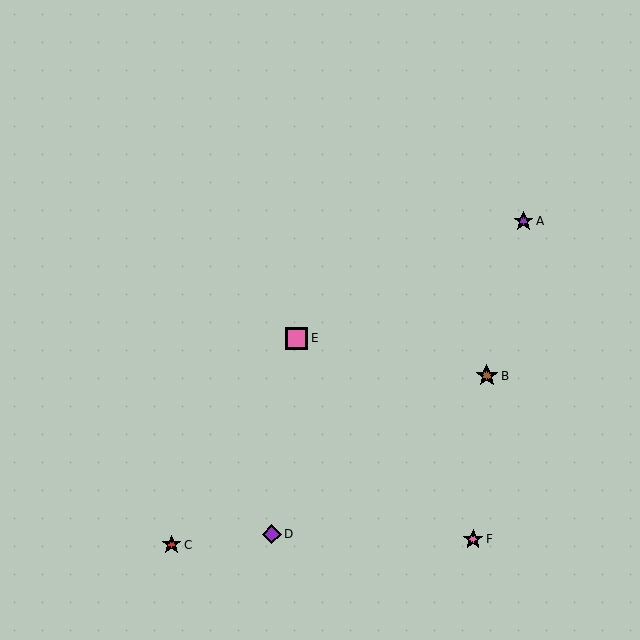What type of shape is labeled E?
Shape E is a pink square.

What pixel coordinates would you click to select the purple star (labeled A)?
Click at (524, 221) to select the purple star A.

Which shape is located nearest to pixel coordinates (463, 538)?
The pink star (labeled F) at (473, 539) is nearest to that location.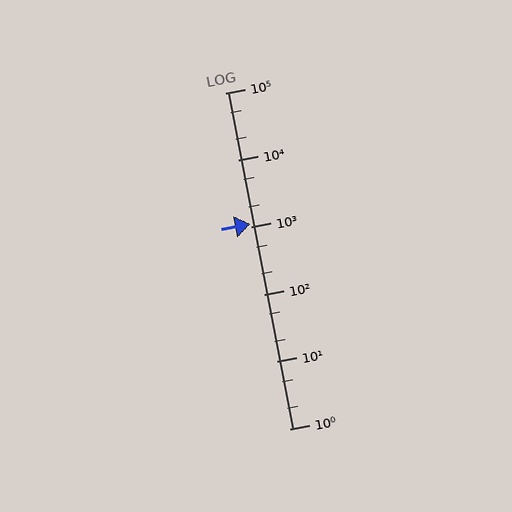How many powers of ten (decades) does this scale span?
The scale spans 5 decades, from 1 to 100000.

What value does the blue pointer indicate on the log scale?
The pointer indicates approximately 1100.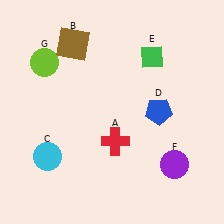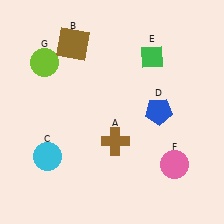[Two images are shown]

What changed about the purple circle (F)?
In Image 1, F is purple. In Image 2, it changed to pink.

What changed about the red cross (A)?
In Image 1, A is red. In Image 2, it changed to brown.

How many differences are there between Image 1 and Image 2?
There are 2 differences between the two images.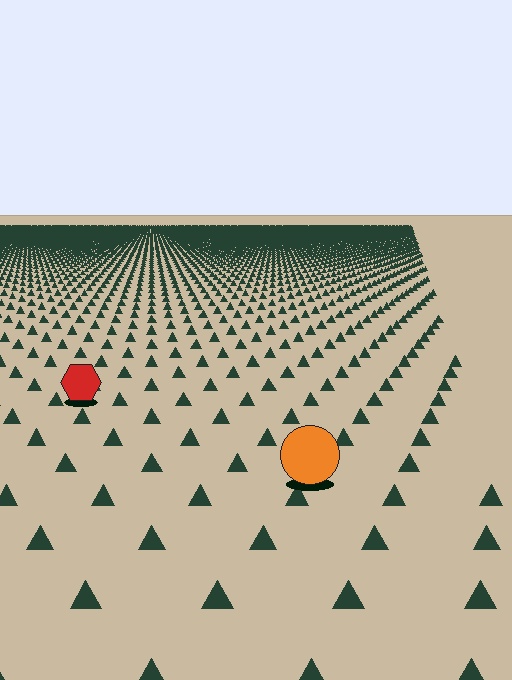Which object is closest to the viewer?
The orange circle is closest. The texture marks near it are larger and more spread out.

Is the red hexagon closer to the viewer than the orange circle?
No. The orange circle is closer — you can tell from the texture gradient: the ground texture is coarser near it.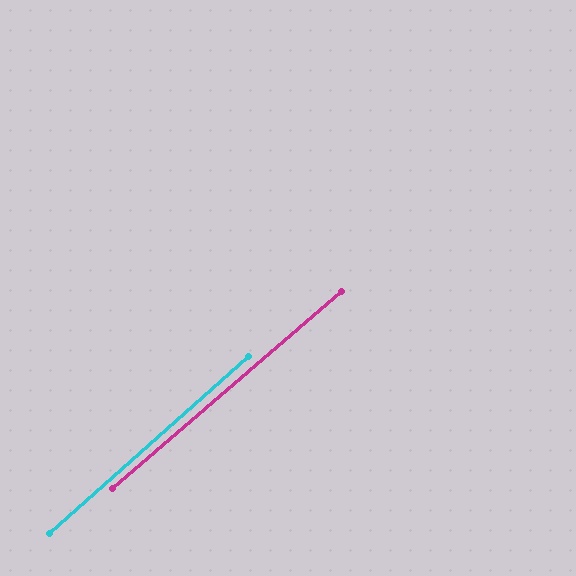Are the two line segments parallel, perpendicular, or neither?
Parallel — their directions differ by only 1.1°.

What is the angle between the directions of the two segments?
Approximately 1 degree.